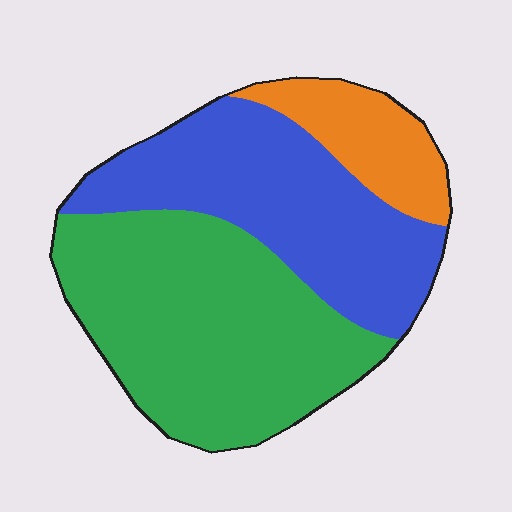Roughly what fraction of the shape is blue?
Blue takes up about three eighths (3/8) of the shape.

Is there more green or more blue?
Green.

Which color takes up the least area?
Orange, at roughly 15%.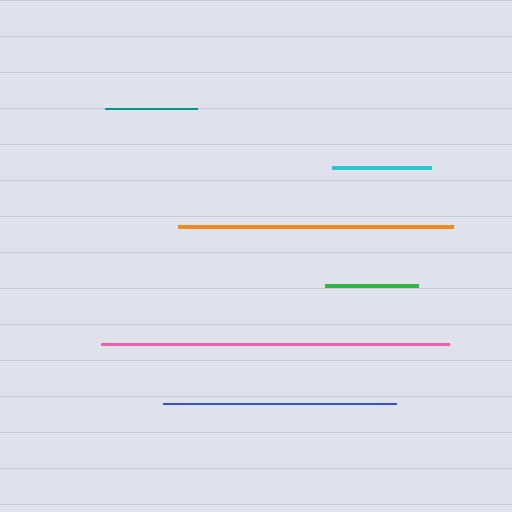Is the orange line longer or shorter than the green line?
The orange line is longer than the green line.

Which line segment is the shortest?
The teal line is the shortest at approximately 92 pixels.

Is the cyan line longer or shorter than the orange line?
The orange line is longer than the cyan line.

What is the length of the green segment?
The green segment is approximately 92 pixels long.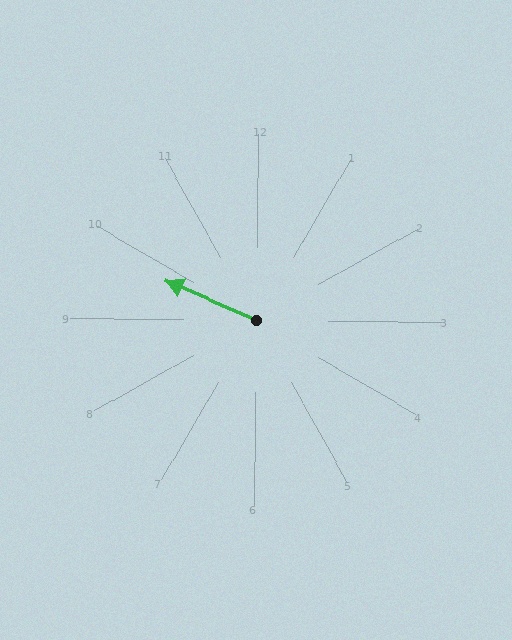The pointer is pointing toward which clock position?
Roughly 10 o'clock.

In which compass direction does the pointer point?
Northwest.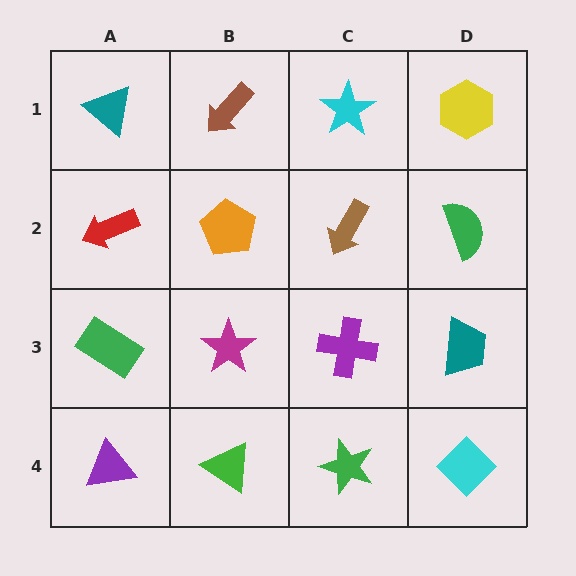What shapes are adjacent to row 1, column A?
A red arrow (row 2, column A), a brown arrow (row 1, column B).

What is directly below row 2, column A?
A green rectangle.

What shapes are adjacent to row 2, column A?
A teal triangle (row 1, column A), a green rectangle (row 3, column A), an orange pentagon (row 2, column B).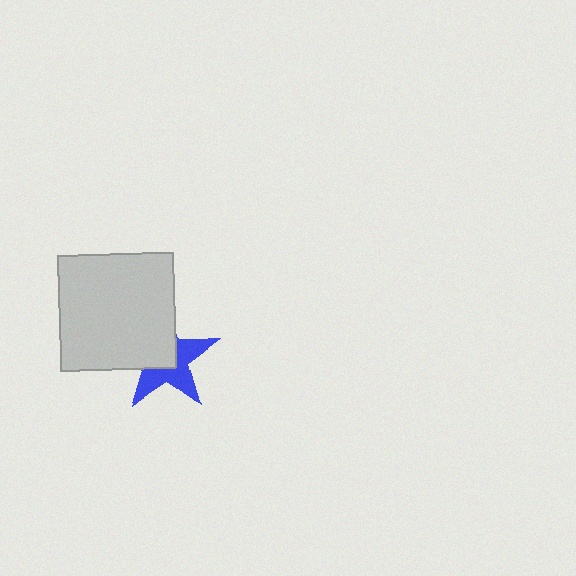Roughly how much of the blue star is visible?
About half of it is visible (roughly 50%).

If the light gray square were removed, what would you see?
You would see the complete blue star.